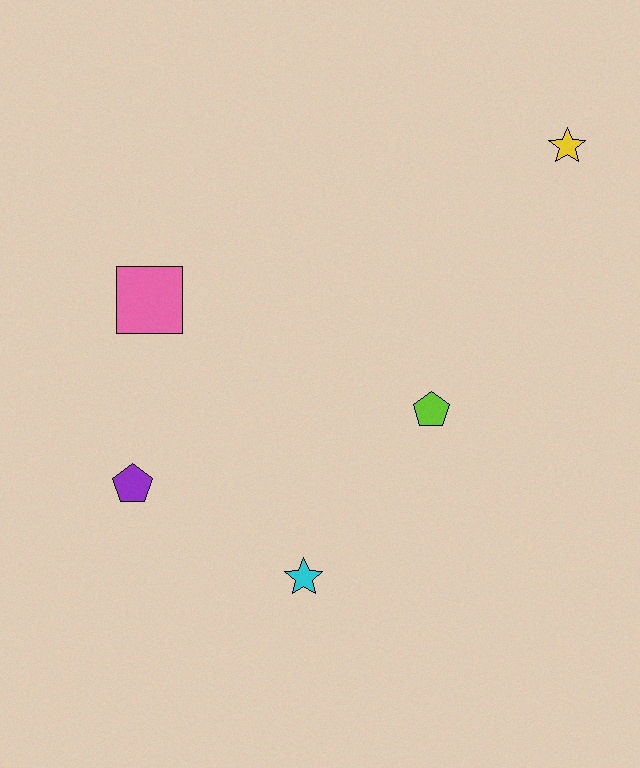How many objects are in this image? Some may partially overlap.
There are 5 objects.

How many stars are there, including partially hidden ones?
There are 2 stars.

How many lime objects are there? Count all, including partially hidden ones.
There is 1 lime object.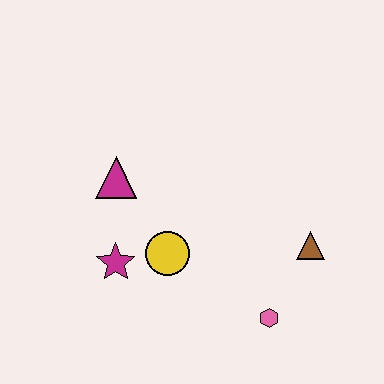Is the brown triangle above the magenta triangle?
No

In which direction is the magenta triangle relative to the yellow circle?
The magenta triangle is above the yellow circle.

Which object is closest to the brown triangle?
The pink hexagon is closest to the brown triangle.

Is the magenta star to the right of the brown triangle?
No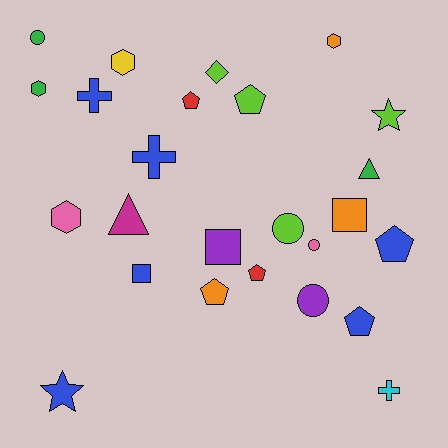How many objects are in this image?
There are 25 objects.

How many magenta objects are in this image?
There is 1 magenta object.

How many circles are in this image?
There are 4 circles.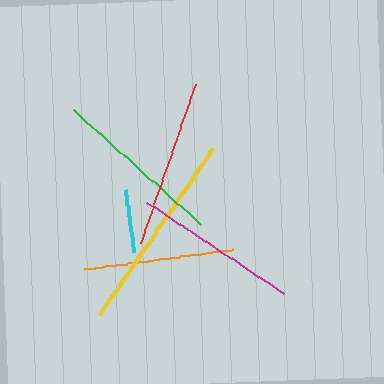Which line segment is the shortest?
The cyan line is the shortest at approximately 63 pixels.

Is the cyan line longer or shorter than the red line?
The red line is longer than the cyan line.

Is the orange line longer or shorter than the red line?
The red line is longer than the orange line.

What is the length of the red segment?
The red segment is approximately 168 pixels long.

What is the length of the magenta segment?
The magenta segment is approximately 164 pixels long.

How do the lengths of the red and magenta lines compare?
The red and magenta lines are approximately the same length.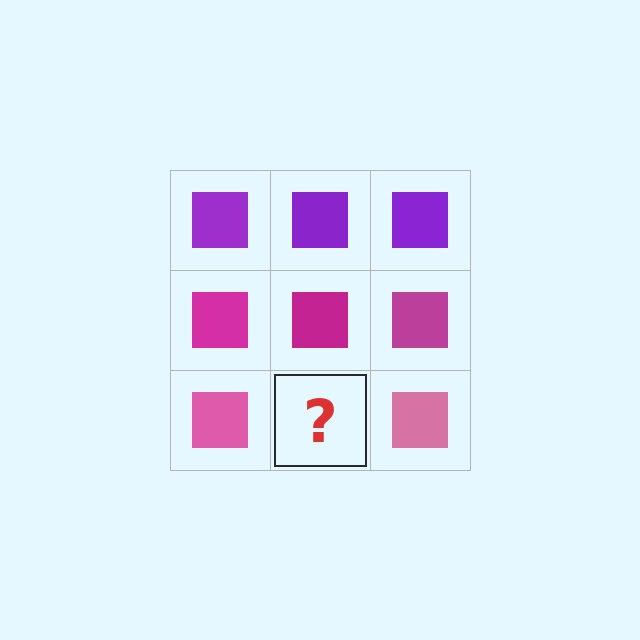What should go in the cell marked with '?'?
The missing cell should contain a pink square.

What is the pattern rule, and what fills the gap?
The rule is that each row has a consistent color. The gap should be filled with a pink square.